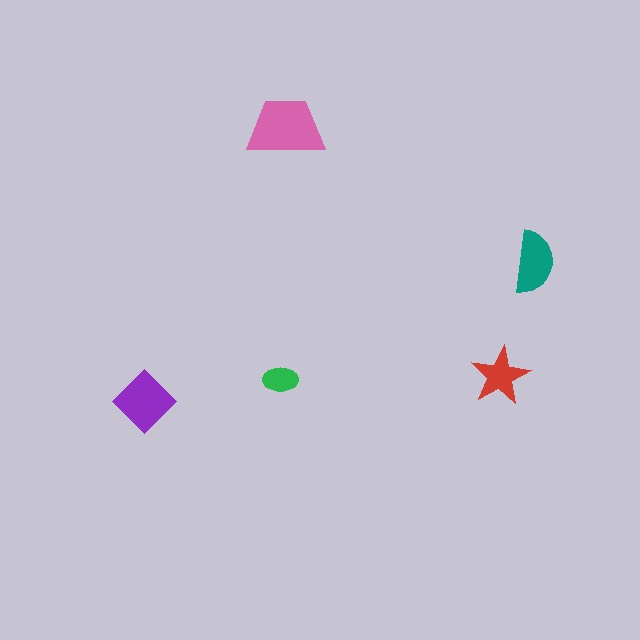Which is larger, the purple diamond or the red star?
The purple diamond.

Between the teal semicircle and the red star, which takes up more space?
The teal semicircle.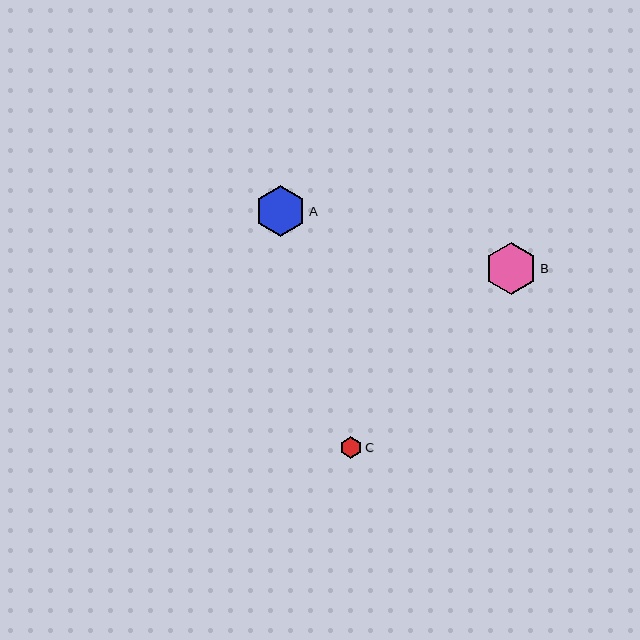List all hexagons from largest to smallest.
From largest to smallest: B, A, C.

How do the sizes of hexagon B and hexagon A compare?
Hexagon B and hexagon A are approximately the same size.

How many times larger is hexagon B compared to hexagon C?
Hexagon B is approximately 2.4 times the size of hexagon C.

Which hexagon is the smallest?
Hexagon C is the smallest with a size of approximately 22 pixels.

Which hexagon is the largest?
Hexagon B is the largest with a size of approximately 52 pixels.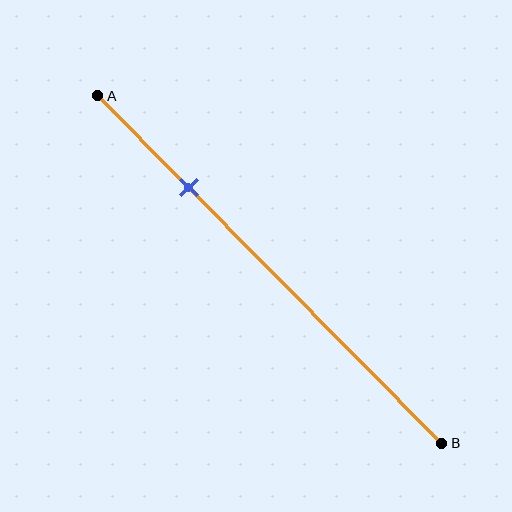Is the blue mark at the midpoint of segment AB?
No, the mark is at about 25% from A, not at the 50% midpoint.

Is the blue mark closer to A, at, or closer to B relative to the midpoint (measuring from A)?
The blue mark is closer to point A than the midpoint of segment AB.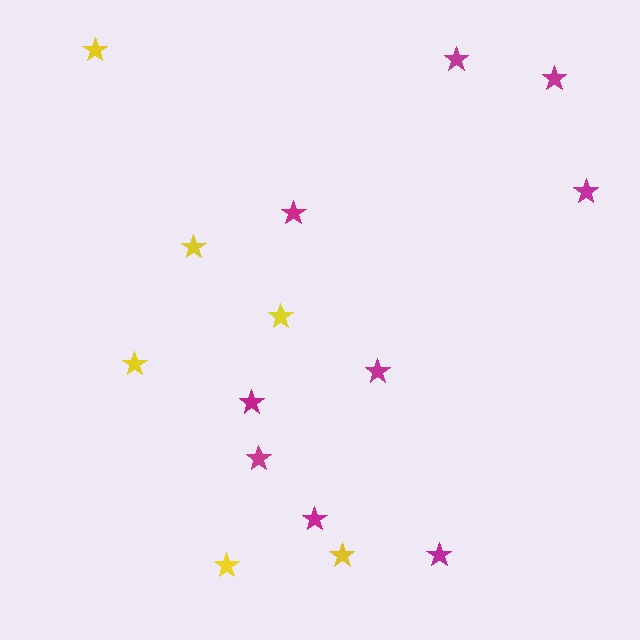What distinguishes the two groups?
There are 2 groups: one group of yellow stars (6) and one group of magenta stars (9).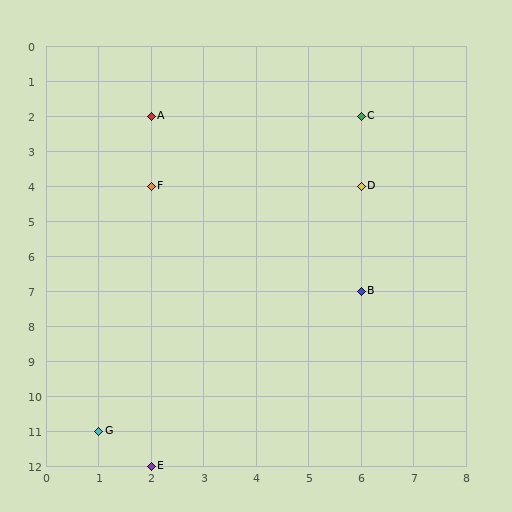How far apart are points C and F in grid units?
Points C and F are 4 columns and 2 rows apart (about 4.5 grid units diagonally).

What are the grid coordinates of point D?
Point D is at grid coordinates (6, 4).